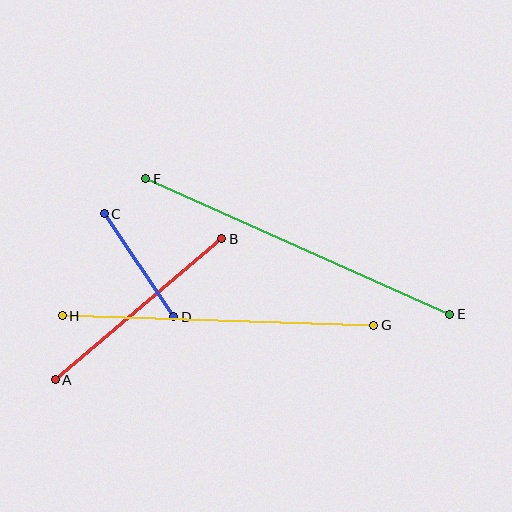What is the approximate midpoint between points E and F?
The midpoint is at approximately (298, 246) pixels.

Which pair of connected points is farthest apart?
Points E and F are farthest apart.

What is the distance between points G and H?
The distance is approximately 311 pixels.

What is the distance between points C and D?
The distance is approximately 124 pixels.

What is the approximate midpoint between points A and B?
The midpoint is at approximately (138, 309) pixels.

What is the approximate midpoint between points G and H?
The midpoint is at approximately (218, 320) pixels.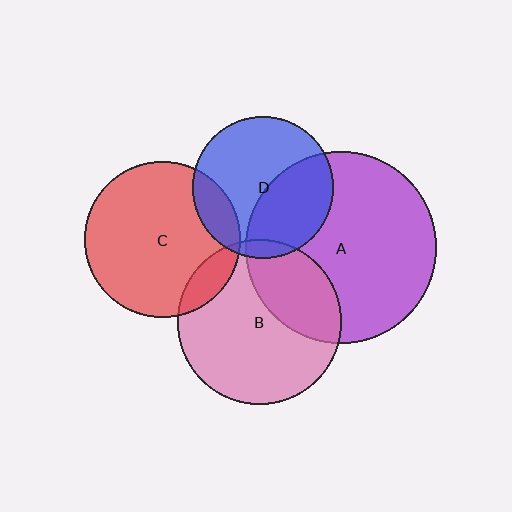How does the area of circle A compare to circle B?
Approximately 1.4 times.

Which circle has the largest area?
Circle A (purple).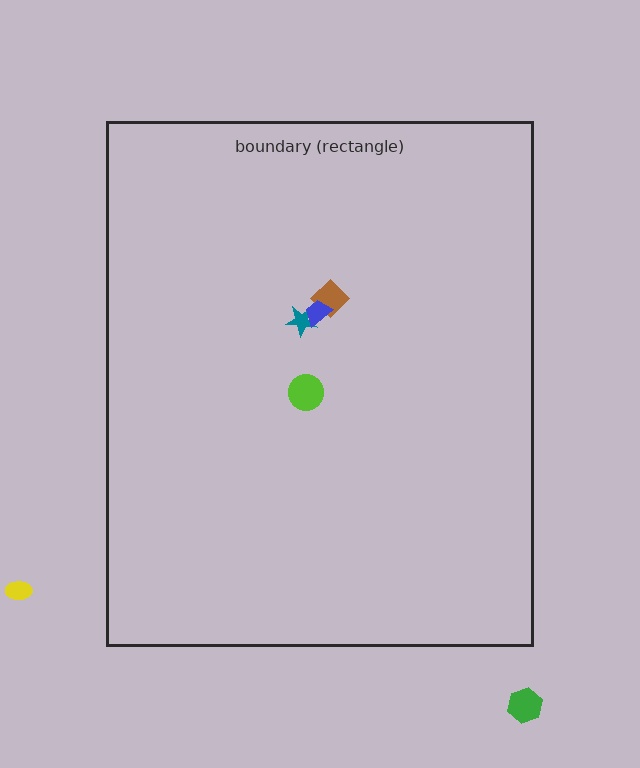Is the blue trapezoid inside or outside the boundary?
Inside.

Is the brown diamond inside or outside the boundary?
Inside.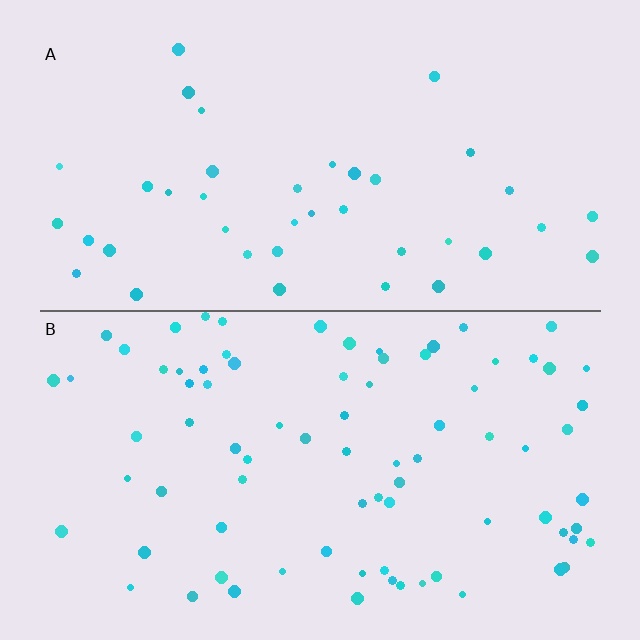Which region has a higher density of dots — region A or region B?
B (the bottom).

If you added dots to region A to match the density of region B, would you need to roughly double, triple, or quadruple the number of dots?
Approximately double.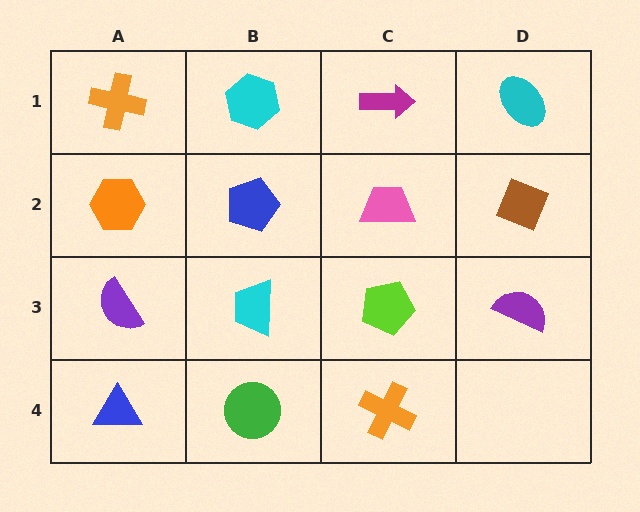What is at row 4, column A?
A blue triangle.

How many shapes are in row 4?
3 shapes.